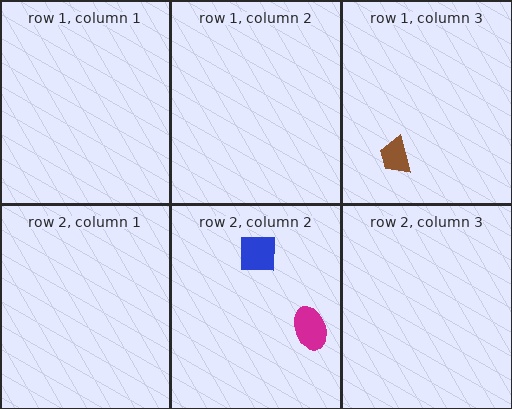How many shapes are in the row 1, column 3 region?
1.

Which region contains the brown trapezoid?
The row 1, column 3 region.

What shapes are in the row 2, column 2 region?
The magenta ellipse, the blue square.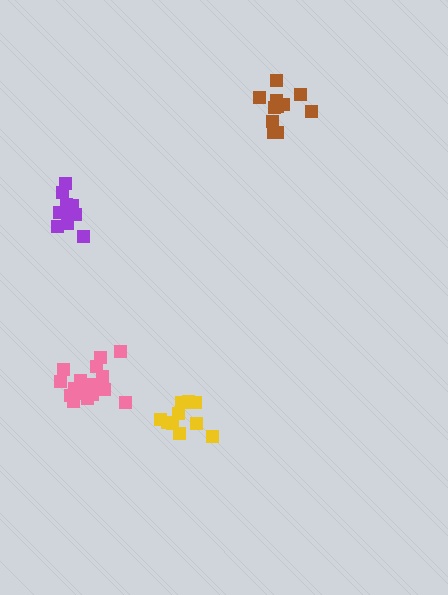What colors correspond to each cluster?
The clusters are colored: brown, purple, pink, yellow.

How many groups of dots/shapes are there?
There are 4 groups.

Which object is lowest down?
The yellow cluster is bottommost.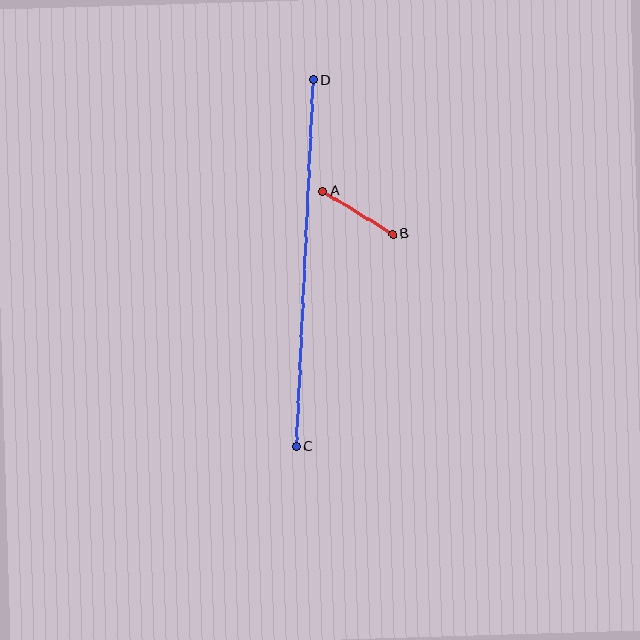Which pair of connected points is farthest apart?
Points C and D are farthest apart.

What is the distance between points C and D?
The distance is approximately 367 pixels.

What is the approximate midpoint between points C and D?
The midpoint is at approximately (304, 263) pixels.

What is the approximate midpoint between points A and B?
The midpoint is at approximately (358, 213) pixels.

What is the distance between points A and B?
The distance is approximately 82 pixels.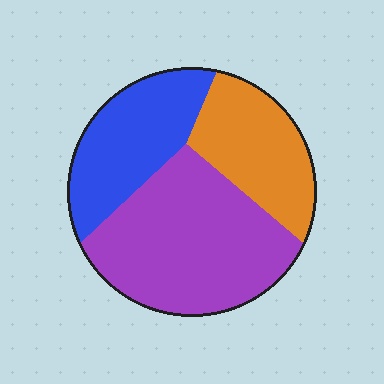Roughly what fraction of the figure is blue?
Blue covers roughly 25% of the figure.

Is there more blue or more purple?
Purple.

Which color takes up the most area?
Purple, at roughly 45%.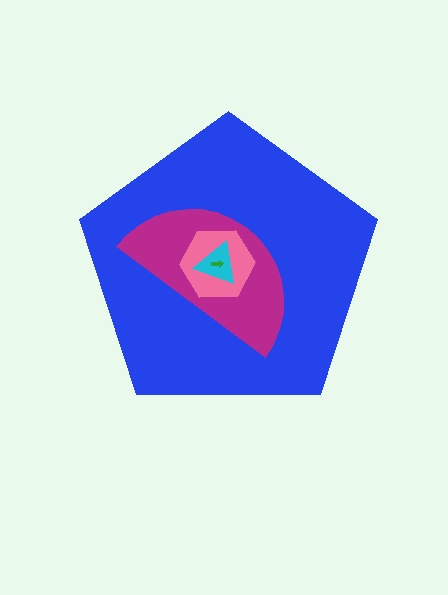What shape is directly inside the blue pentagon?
The magenta semicircle.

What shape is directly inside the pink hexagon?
The cyan triangle.